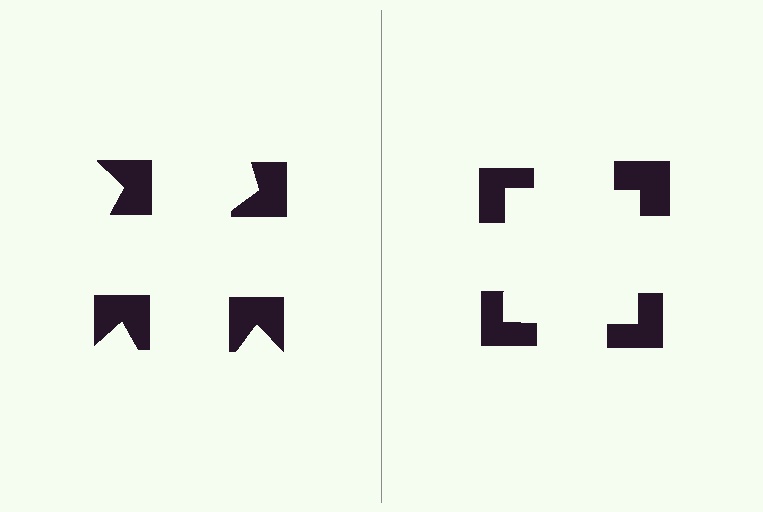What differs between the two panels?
The notched squares are positioned identically on both sides; only the wedge orientations differ. On the right they align to a square; on the left they are misaligned.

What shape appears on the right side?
An illusory square.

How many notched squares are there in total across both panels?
8 — 4 on each side.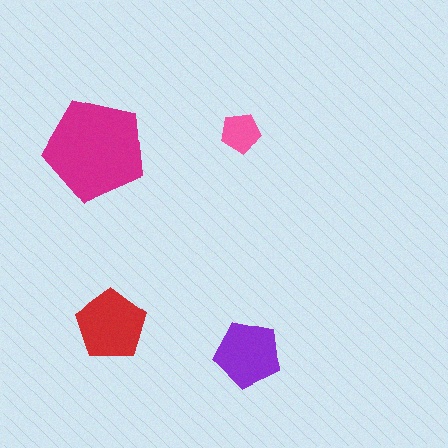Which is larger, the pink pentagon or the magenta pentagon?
The magenta one.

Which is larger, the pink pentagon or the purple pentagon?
The purple one.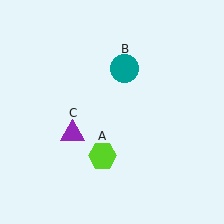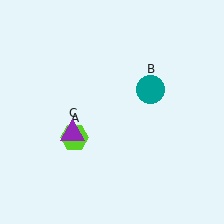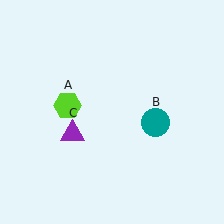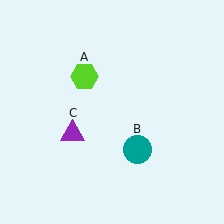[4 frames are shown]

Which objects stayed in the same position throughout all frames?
Purple triangle (object C) remained stationary.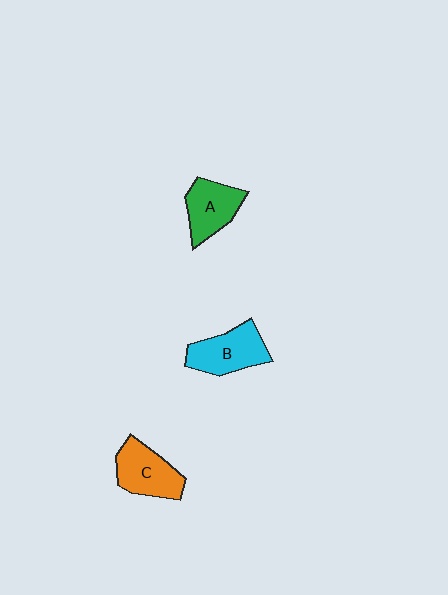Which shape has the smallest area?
Shape A (green).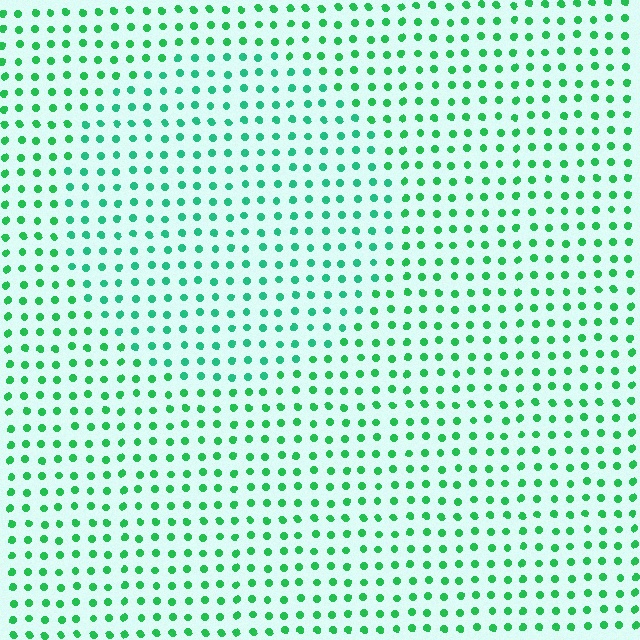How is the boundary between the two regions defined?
The boundary is defined purely by a slight shift in hue (about 19 degrees). Spacing, size, and orientation are identical on both sides.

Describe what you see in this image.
The image is filled with small green elements in a uniform arrangement. A circle-shaped region is visible where the elements are tinted to a slightly different hue, forming a subtle color boundary.